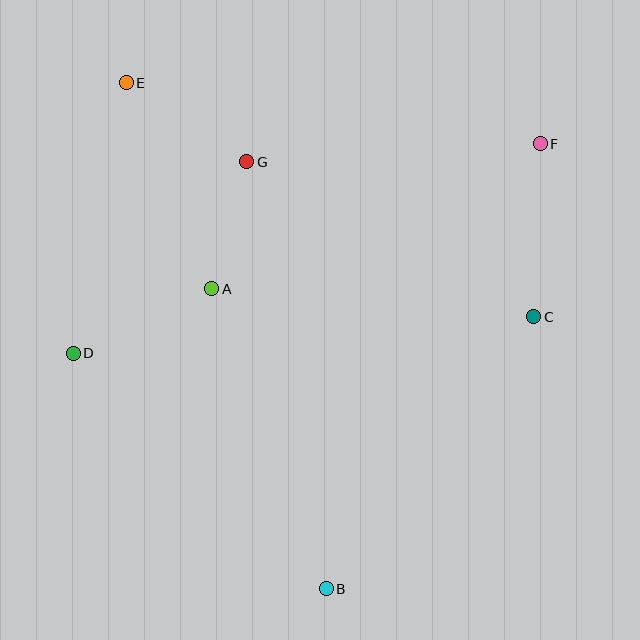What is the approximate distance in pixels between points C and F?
The distance between C and F is approximately 173 pixels.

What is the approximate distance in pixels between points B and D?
The distance between B and D is approximately 346 pixels.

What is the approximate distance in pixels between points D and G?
The distance between D and G is approximately 259 pixels.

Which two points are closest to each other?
Points A and G are closest to each other.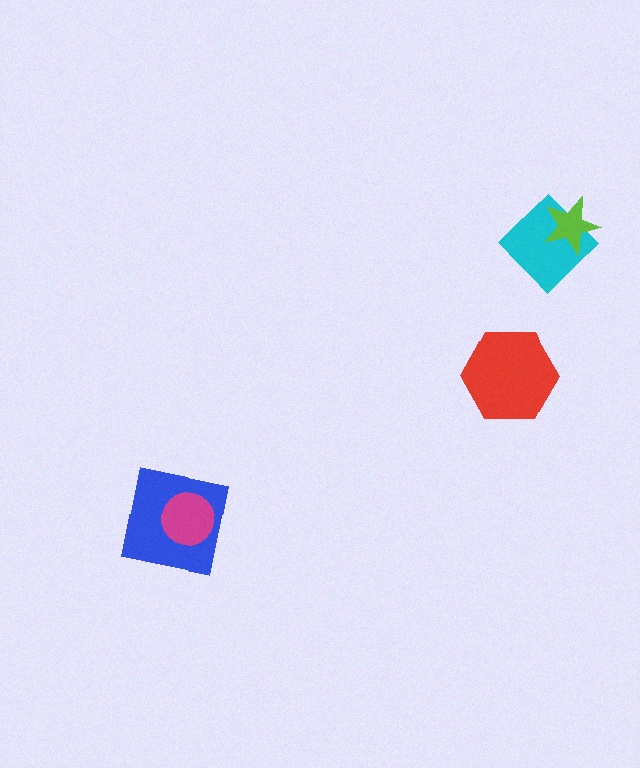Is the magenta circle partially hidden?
No, no other shape covers it.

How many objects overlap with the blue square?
1 object overlaps with the blue square.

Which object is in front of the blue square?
The magenta circle is in front of the blue square.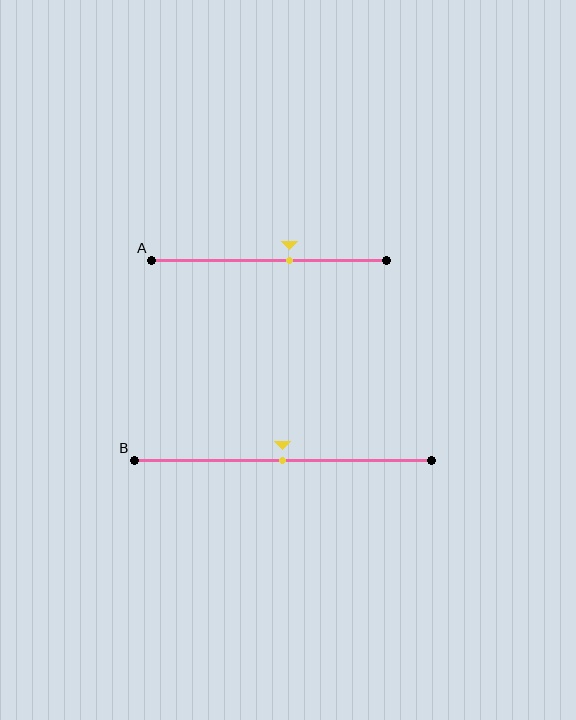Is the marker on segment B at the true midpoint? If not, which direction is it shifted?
Yes, the marker on segment B is at the true midpoint.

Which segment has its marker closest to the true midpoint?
Segment B has its marker closest to the true midpoint.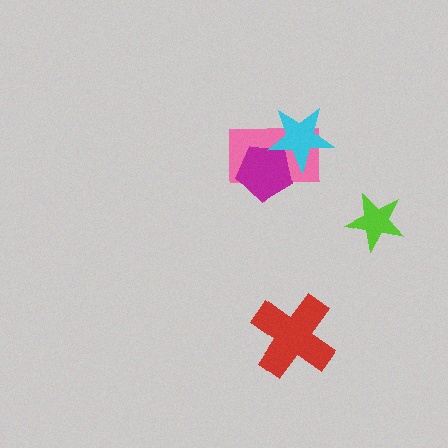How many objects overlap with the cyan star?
2 objects overlap with the cyan star.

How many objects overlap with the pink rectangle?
2 objects overlap with the pink rectangle.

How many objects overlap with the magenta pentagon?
2 objects overlap with the magenta pentagon.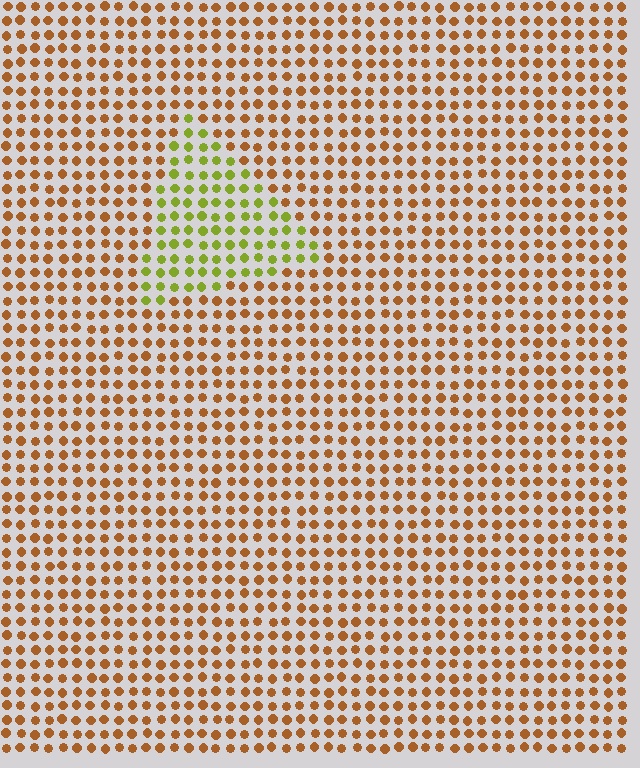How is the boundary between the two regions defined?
The boundary is defined purely by a slight shift in hue (about 52 degrees). Spacing, size, and orientation are identical on both sides.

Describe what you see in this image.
The image is filled with small brown elements in a uniform arrangement. A triangle-shaped region is visible where the elements are tinted to a slightly different hue, forming a subtle color boundary.